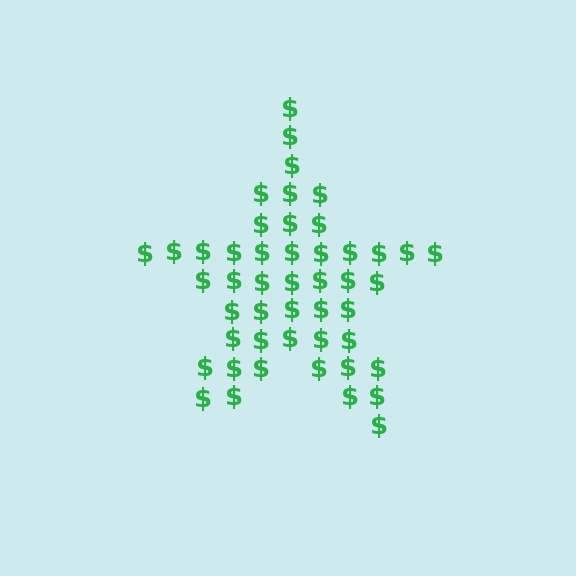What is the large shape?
The large shape is a star.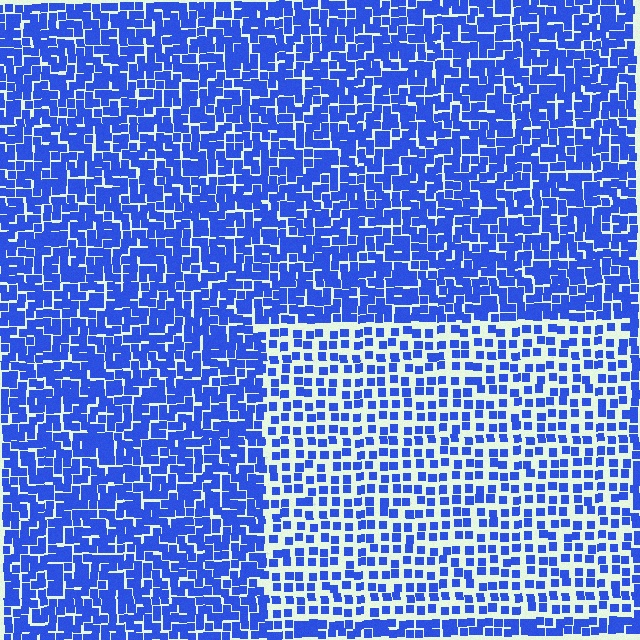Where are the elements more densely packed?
The elements are more densely packed outside the rectangle boundary.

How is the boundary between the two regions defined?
The boundary is defined by a change in element density (approximately 1.9x ratio). All elements are the same color, size, and shape.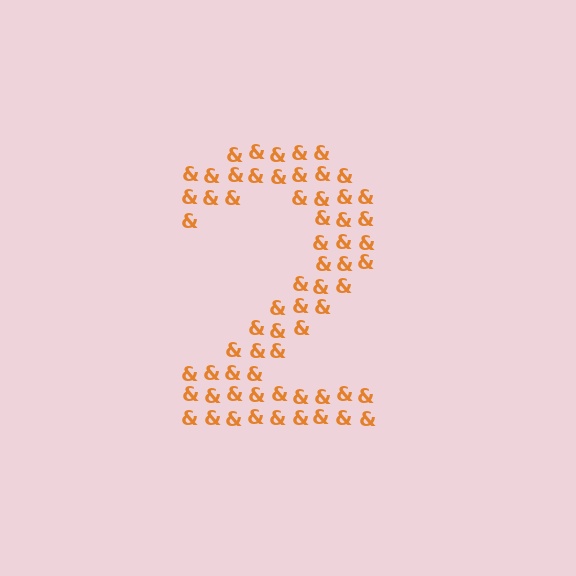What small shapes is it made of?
It is made of small ampersands.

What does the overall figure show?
The overall figure shows the digit 2.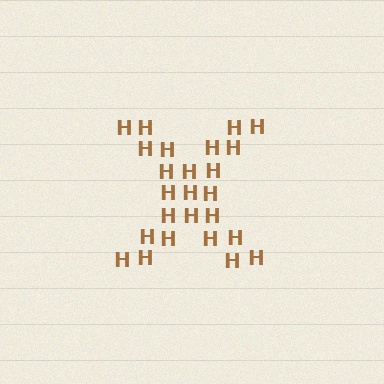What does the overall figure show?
The overall figure shows the letter X.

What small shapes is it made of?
It is made of small letter H's.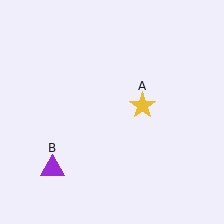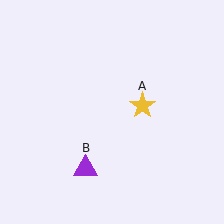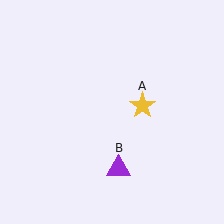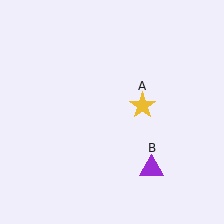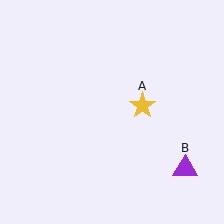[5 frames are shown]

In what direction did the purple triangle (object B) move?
The purple triangle (object B) moved right.